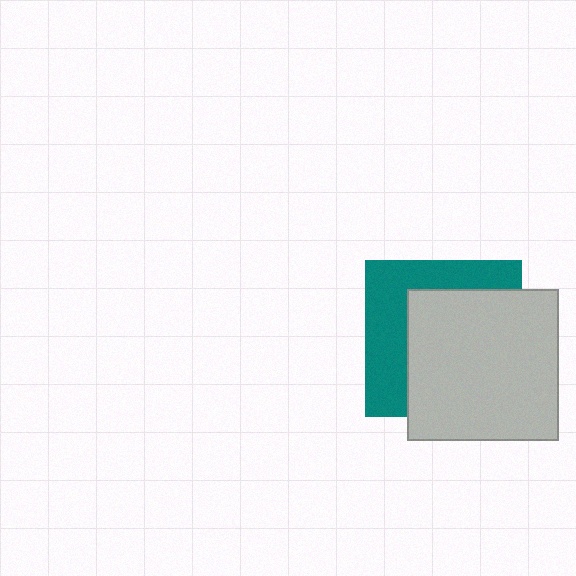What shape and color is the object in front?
The object in front is a light gray square.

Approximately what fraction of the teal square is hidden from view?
Roughly 59% of the teal square is hidden behind the light gray square.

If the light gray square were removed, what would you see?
You would see the complete teal square.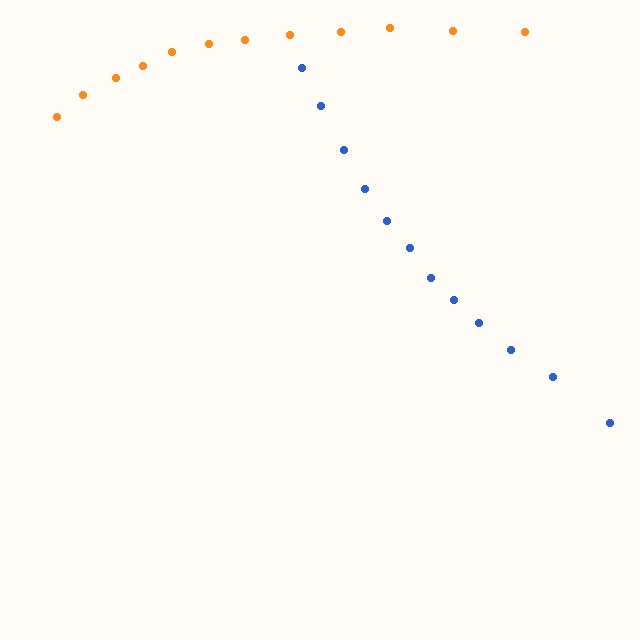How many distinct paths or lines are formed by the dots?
There are 2 distinct paths.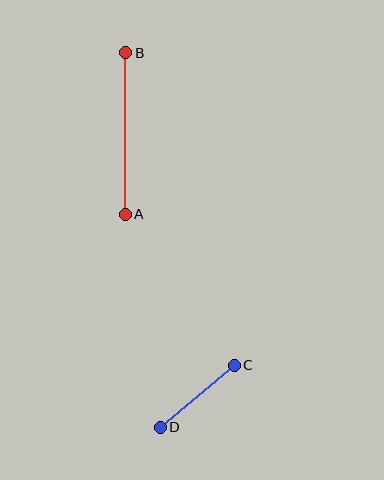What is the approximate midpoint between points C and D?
The midpoint is at approximately (197, 396) pixels.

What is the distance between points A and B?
The distance is approximately 162 pixels.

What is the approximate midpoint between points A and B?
The midpoint is at approximately (125, 133) pixels.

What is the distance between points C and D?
The distance is approximately 96 pixels.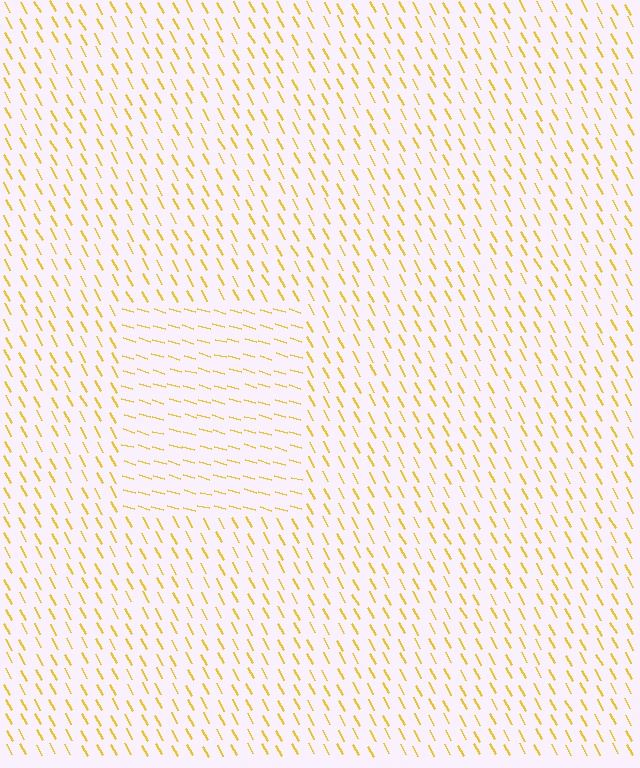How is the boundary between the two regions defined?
The boundary is defined purely by a change in line orientation (approximately 45 degrees difference). All lines are the same color and thickness.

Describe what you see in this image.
The image is filled with small yellow line segments. A rectangle region in the image has lines oriented differently from the surrounding lines, creating a visible texture boundary.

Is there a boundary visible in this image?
Yes, there is a texture boundary formed by a change in line orientation.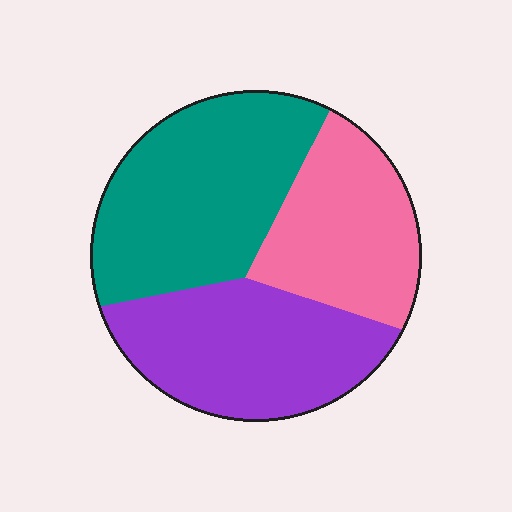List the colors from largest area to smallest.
From largest to smallest: teal, purple, pink.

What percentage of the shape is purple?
Purple takes up about one third (1/3) of the shape.